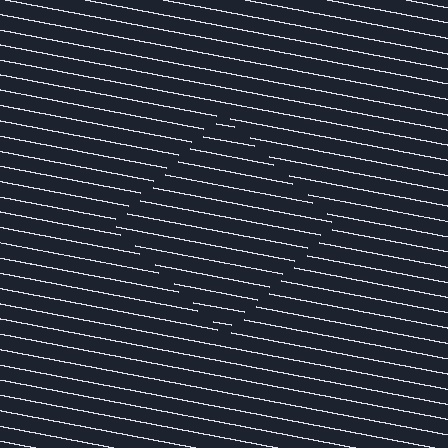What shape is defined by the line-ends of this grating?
An illusory square. The interior of the shape contains the same grating, shifted by half a period — the contour is defined by the phase discontinuity where line-ends from the inner and outer gratings abut.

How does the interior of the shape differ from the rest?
The interior of the shape contains the same grating, shifted by half a period — the contour is defined by the phase discontinuity where line-ends from the inner and outer gratings abut.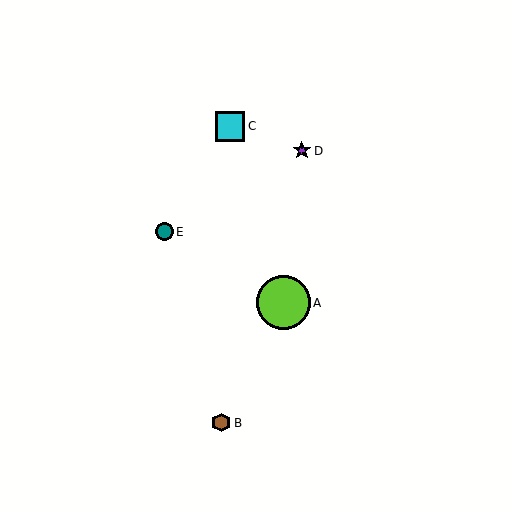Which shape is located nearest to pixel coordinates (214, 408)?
The brown hexagon (labeled B) at (221, 423) is nearest to that location.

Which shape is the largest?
The lime circle (labeled A) is the largest.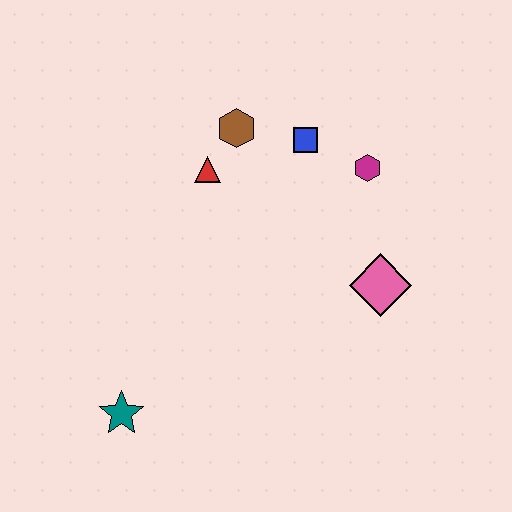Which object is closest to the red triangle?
The brown hexagon is closest to the red triangle.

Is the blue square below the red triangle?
No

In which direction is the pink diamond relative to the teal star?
The pink diamond is to the right of the teal star.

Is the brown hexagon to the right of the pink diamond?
No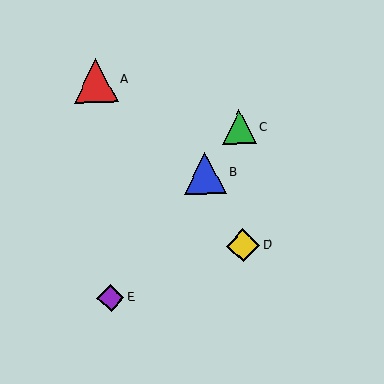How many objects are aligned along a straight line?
3 objects (B, C, E) are aligned along a straight line.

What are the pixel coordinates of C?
Object C is at (239, 127).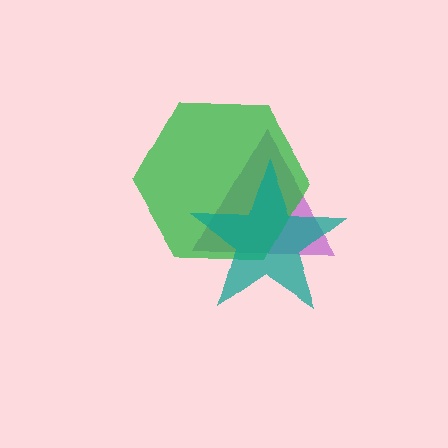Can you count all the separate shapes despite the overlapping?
Yes, there are 3 separate shapes.